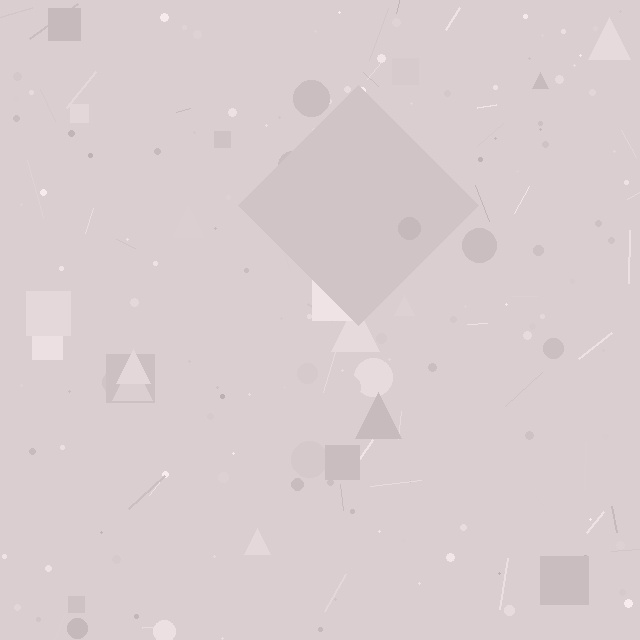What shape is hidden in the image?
A diamond is hidden in the image.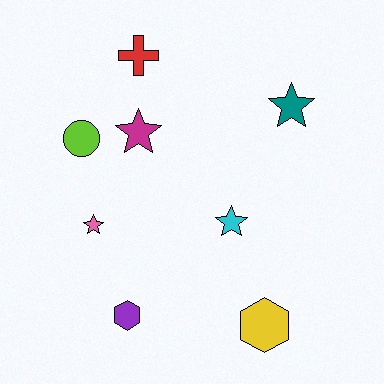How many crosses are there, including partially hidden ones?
There is 1 cross.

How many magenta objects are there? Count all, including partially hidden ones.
There is 1 magenta object.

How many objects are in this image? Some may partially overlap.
There are 8 objects.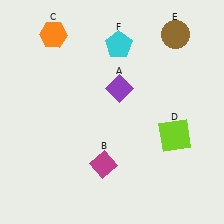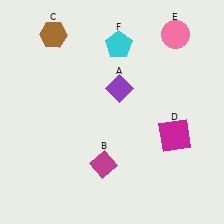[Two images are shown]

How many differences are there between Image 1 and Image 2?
There are 3 differences between the two images.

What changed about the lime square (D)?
In Image 1, D is lime. In Image 2, it changed to magenta.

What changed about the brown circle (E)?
In Image 1, E is brown. In Image 2, it changed to pink.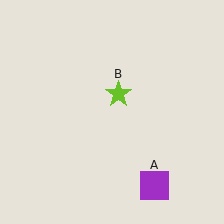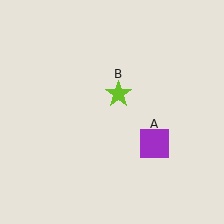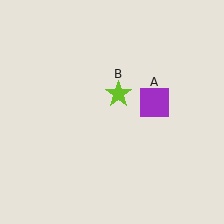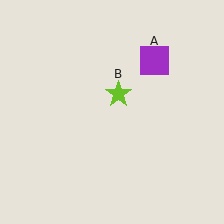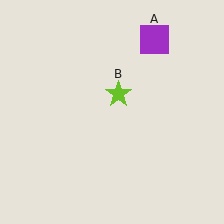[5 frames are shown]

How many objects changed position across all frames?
1 object changed position: purple square (object A).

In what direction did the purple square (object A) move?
The purple square (object A) moved up.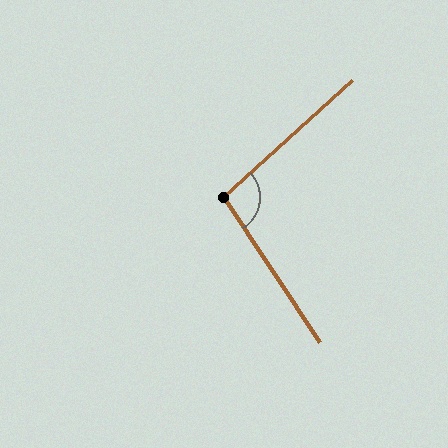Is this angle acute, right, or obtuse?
It is obtuse.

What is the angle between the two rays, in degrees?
Approximately 99 degrees.